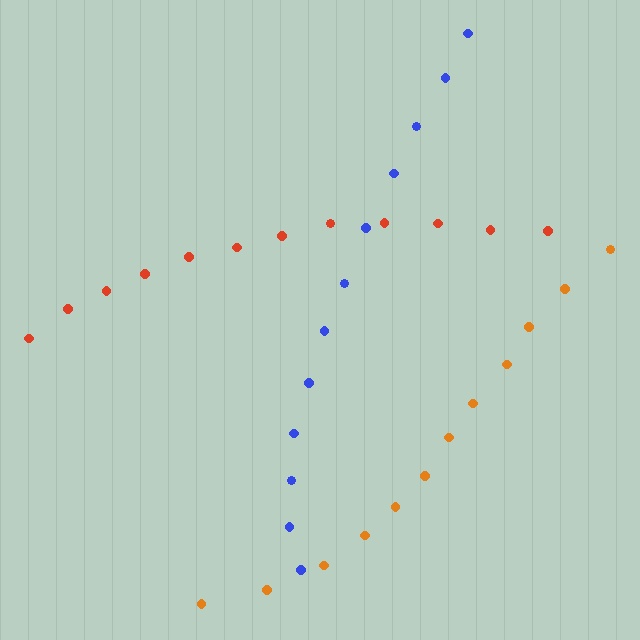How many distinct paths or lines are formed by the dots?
There are 3 distinct paths.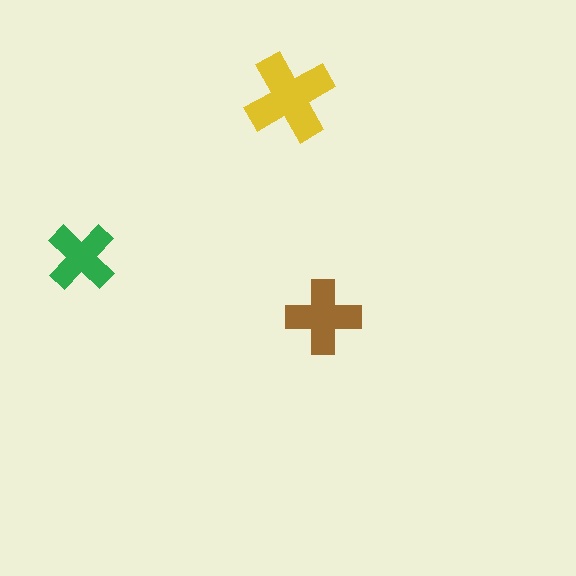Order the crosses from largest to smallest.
the yellow one, the brown one, the green one.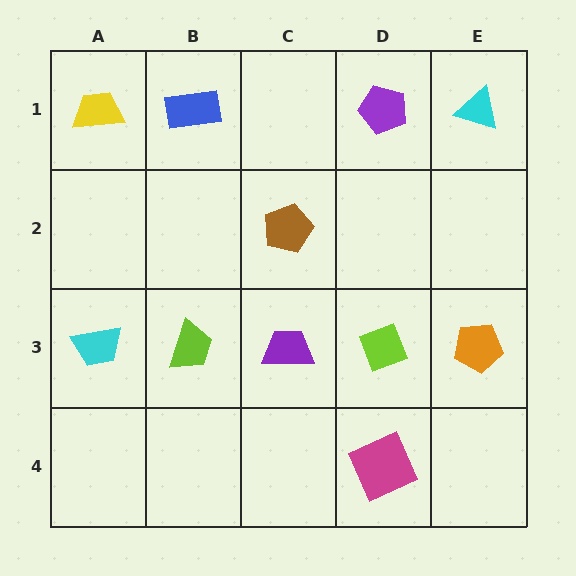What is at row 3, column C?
A purple trapezoid.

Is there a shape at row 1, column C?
No, that cell is empty.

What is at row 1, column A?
A yellow trapezoid.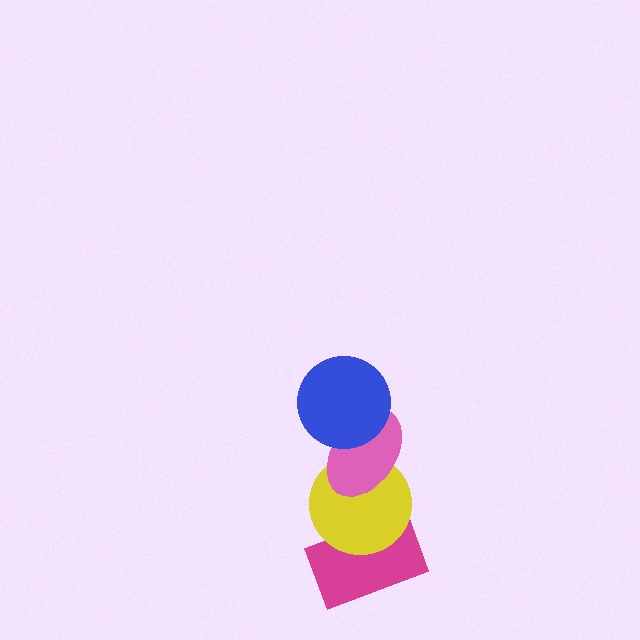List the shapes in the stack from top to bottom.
From top to bottom: the blue circle, the pink ellipse, the yellow circle, the magenta rectangle.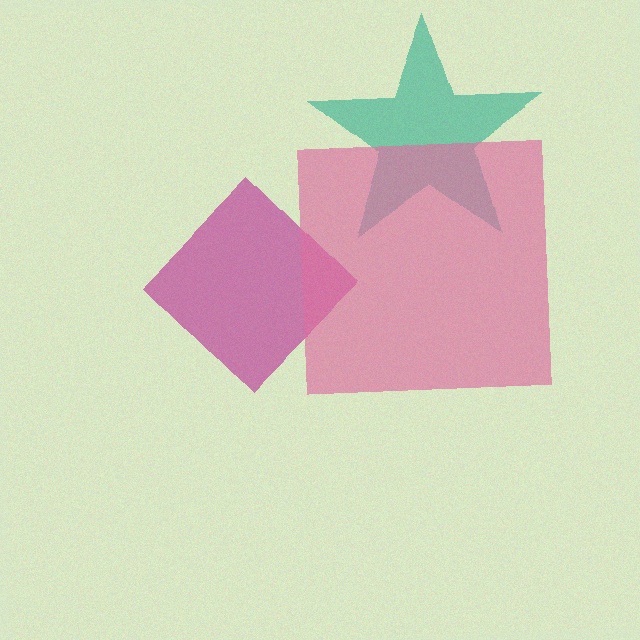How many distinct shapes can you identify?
There are 3 distinct shapes: a magenta diamond, a teal star, a pink square.